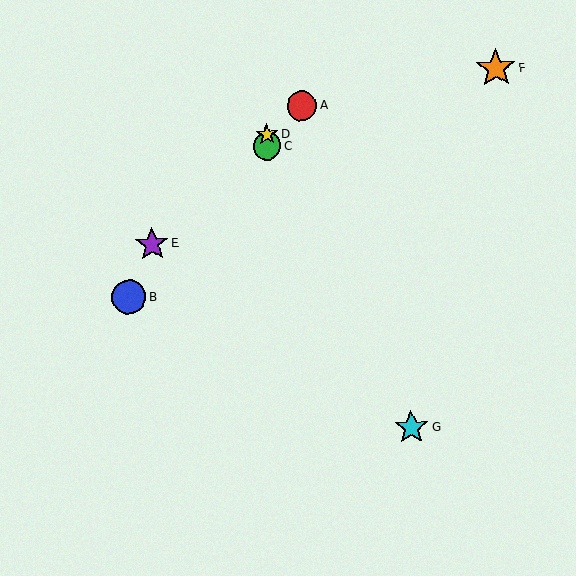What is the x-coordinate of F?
Object F is at x≈496.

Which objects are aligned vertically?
Objects C, D are aligned vertically.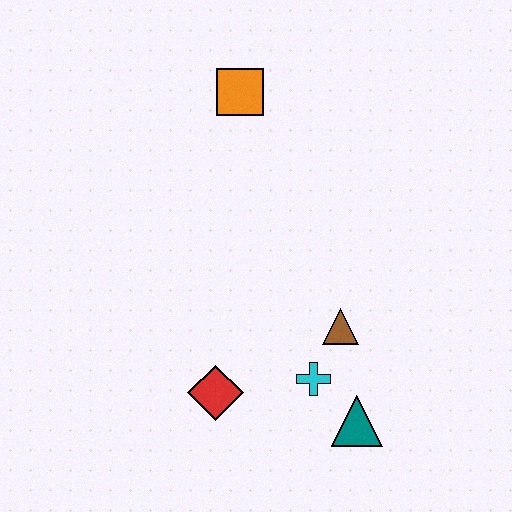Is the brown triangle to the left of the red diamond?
No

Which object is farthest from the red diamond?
The orange square is farthest from the red diamond.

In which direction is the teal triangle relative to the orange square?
The teal triangle is below the orange square.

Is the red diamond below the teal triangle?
No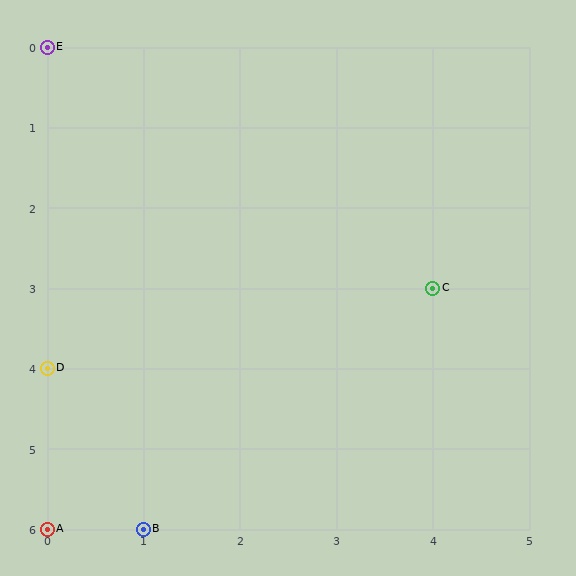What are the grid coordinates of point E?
Point E is at grid coordinates (0, 0).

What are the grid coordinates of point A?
Point A is at grid coordinates (0, 6).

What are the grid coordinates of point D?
Point D is at grid coordinates (0, 4).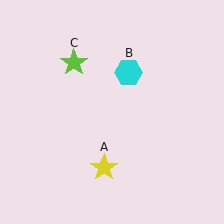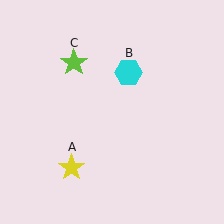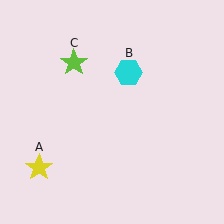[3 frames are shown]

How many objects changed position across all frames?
1 object changed position: yellow star (object A).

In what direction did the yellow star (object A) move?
The yellow star (object A) moved left.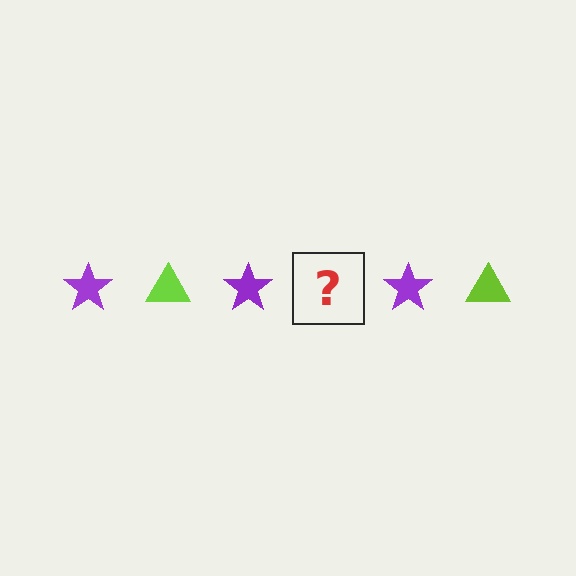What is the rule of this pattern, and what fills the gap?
The rule is that the pattern alternates between purple star and lime triangle. The gap should be filled with a lime triangle.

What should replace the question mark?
The question mark should be replaced with a lime triangle.